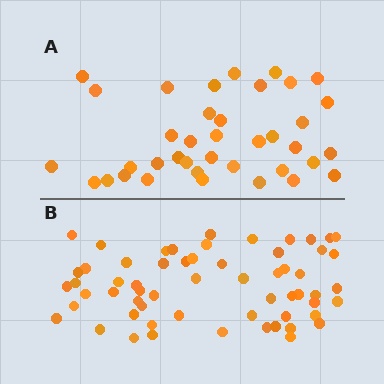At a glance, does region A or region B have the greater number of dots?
Region B (the bottom region) has more dots.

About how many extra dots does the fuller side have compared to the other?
Region B has approximately 20 more dots than region A.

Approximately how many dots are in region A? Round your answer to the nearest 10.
About 40 dots. (The exact count is 38, which rounds to 40.)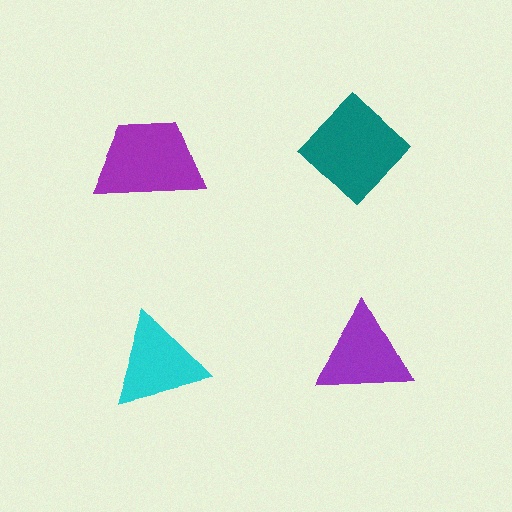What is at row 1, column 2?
A teal diamond.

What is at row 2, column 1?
A cyan triangle.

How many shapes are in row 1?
2 shapes.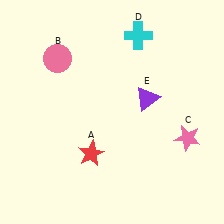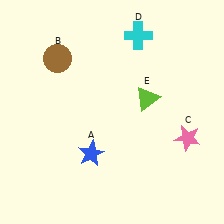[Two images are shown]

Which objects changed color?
A changed from red to blue. B changed from pink to brown. E changed from purple to lime.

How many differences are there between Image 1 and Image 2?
There are 3 differences between the two images.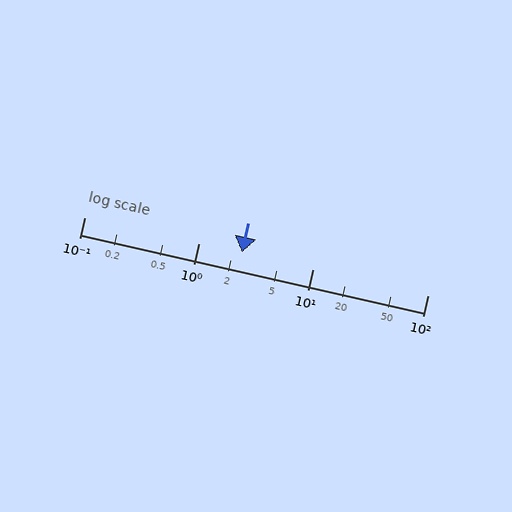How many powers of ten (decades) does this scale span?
The scale spans 3 decades, from 0.1 to 100.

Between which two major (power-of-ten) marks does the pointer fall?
The pointer is between 1 and 10.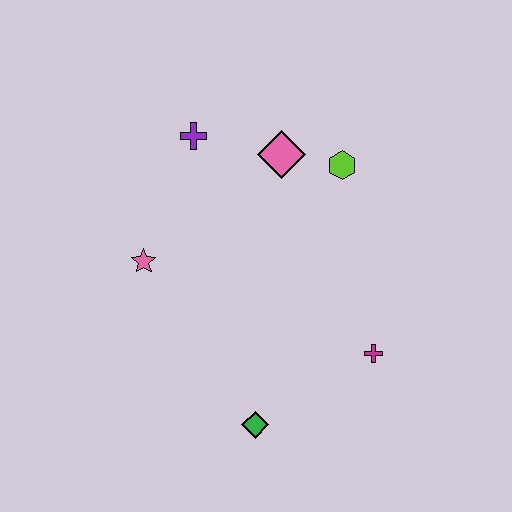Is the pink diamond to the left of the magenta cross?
Yes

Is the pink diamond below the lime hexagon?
No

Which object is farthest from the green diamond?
The purple cross is farthest from the green diamond.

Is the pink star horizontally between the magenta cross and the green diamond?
No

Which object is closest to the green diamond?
The magenta cross is closest to the green diamond.